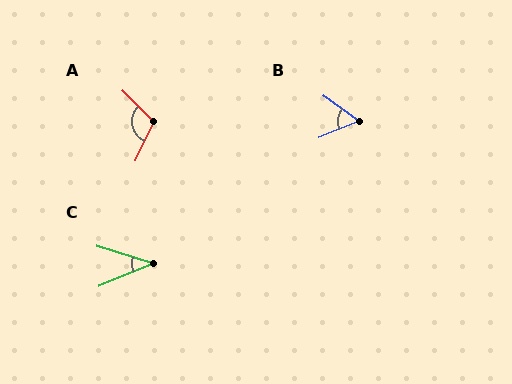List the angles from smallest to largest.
C (40°), B (58°), A (109°).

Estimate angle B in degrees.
Approximately 58 degrees.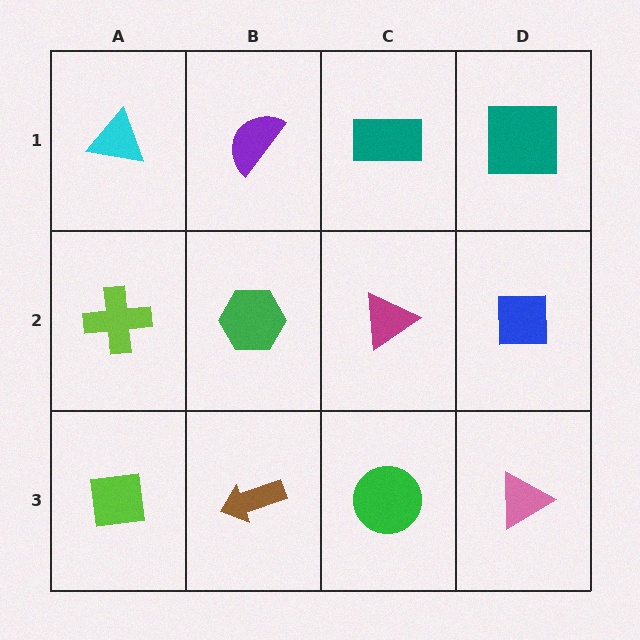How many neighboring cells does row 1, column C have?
3.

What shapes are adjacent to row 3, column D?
A blue square (row 2, column D), a green circle (row 3, column C).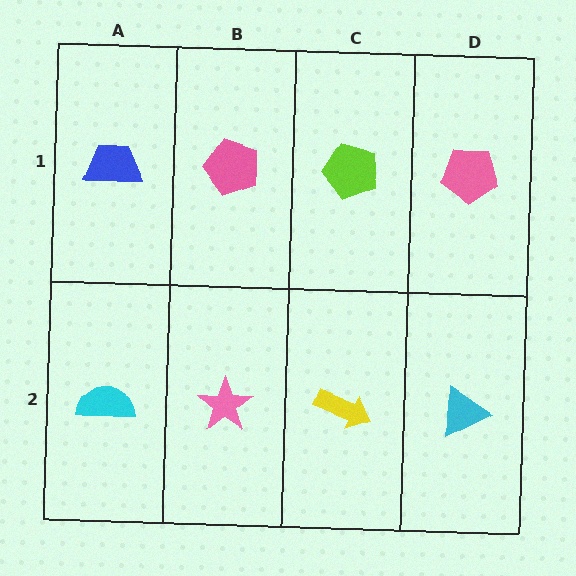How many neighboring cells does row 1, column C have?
3.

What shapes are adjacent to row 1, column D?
A cyan triangle (row 2, column D), a lime pentagon (row 1, column C).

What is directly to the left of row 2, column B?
A cyan semicircle.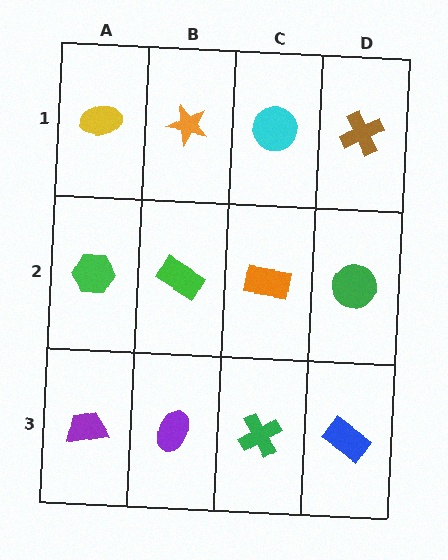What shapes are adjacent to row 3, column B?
A green rectangle (row 2, column B), a purple trapezoid (row 3, column A), a green cross (row 3, column C).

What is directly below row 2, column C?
A green cross.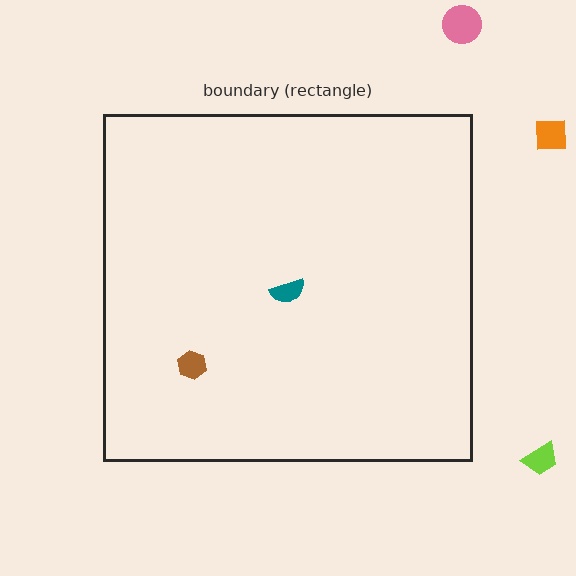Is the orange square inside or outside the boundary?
Outside.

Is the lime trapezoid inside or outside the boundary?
Outside.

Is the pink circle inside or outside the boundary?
Outside.